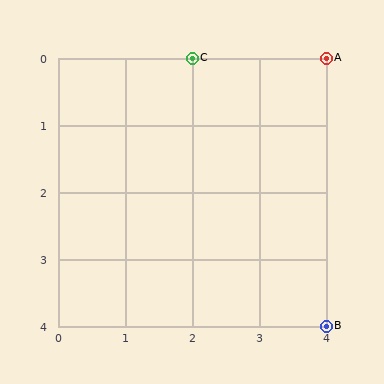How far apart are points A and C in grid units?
Points A and C are 2 columns apart.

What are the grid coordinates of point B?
Point B is at grid coordinates (4, 4).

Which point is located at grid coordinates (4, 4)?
Point B is at (4, 4).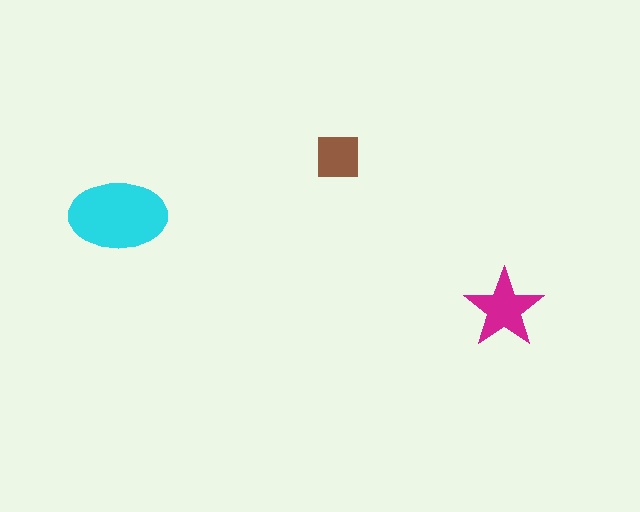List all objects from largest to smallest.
The cyan ellipse, the magenta star, the brown square.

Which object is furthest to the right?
The magenta star is rightmost.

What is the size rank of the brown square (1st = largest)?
3rd.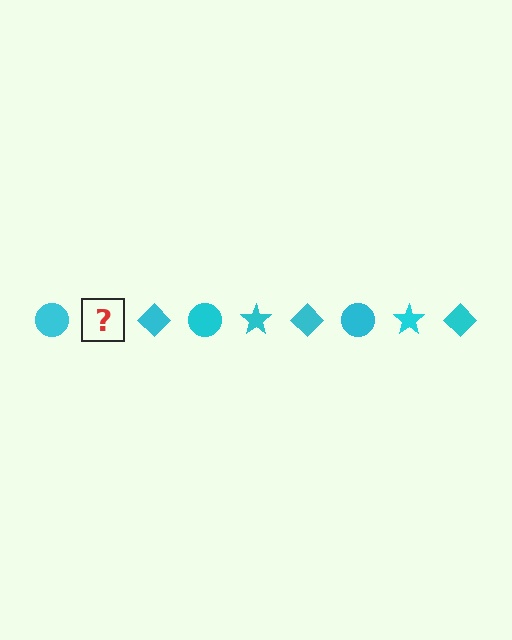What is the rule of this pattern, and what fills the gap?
The rule is that the pattern cycles through circle, star, diamond shapes in cyan. The gap should be filled with a cyan star.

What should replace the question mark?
The question mark should be replaced with a cyan star.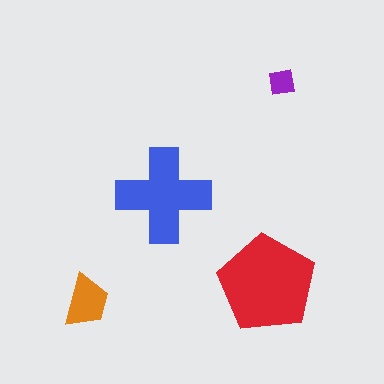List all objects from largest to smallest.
The red pentagon, the blue cross, the orange trapezoid, the purple square.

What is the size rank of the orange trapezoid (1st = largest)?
3rd.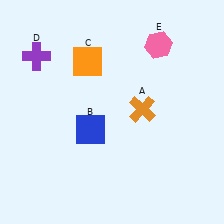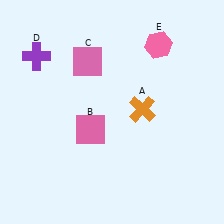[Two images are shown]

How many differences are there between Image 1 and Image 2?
There are 2 differences between the two images.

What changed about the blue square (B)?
In Image 1, B is blue. In Image 2, it changed to pink.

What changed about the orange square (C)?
In Image 1, C is orange. In Image 2, it changed to pink.